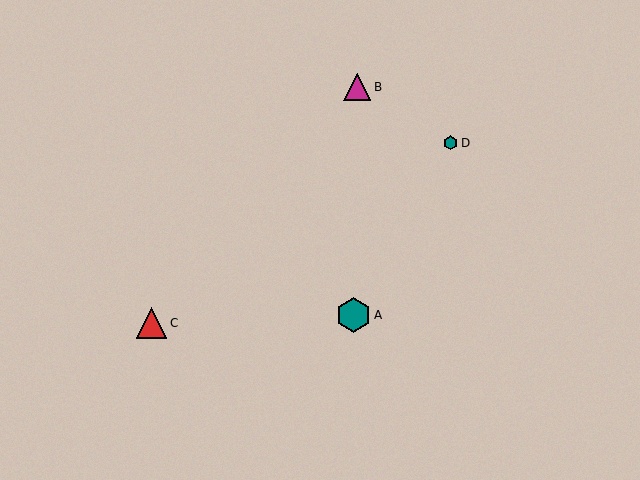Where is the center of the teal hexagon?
The center of the teal hexagon is at (354, 315).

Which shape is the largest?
The teal hexagon (labeled A) is the largest.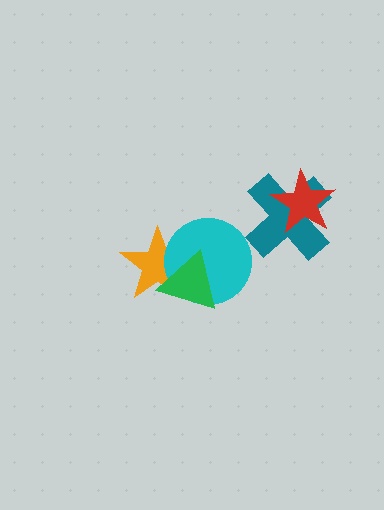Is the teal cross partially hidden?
Yes, it is partially covered by another shape.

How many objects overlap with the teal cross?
1 object overlaps with the teal cross.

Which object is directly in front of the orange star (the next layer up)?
The cyan circle is directly in front of the orange star.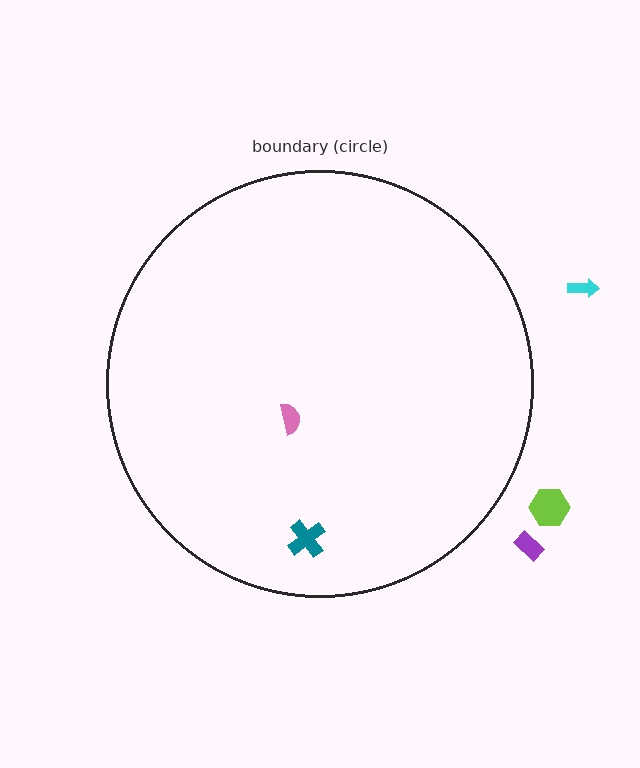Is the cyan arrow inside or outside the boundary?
Outside.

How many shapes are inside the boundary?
2 inside, 3 outside.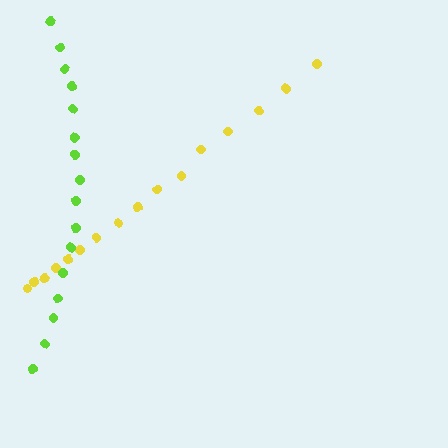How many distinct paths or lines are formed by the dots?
There are 2 distinct paths.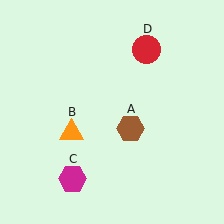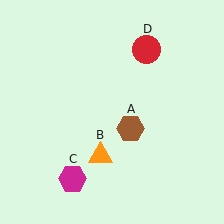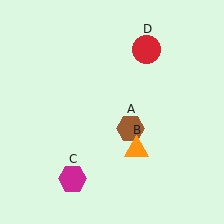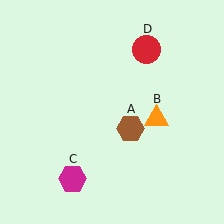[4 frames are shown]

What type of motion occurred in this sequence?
The orange triangle (object B) rotated counterclockwise around the center of the scene.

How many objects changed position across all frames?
1 object changed position: orange triangle (object B).